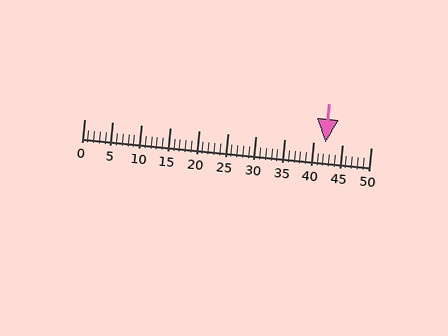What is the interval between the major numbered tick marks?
The major tick marks are spaced 5 units apart.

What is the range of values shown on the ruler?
The ruler shows values from 0 to 50.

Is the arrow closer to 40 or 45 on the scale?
The arrow is closer to 40.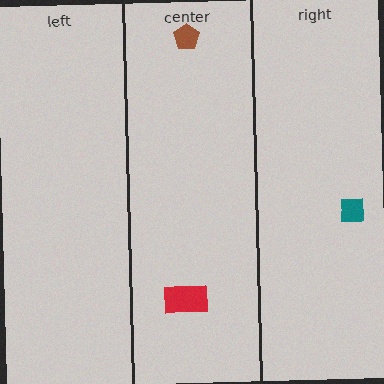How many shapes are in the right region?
1.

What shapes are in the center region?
The brown pentagon, the red rectangle.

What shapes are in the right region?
The teal square.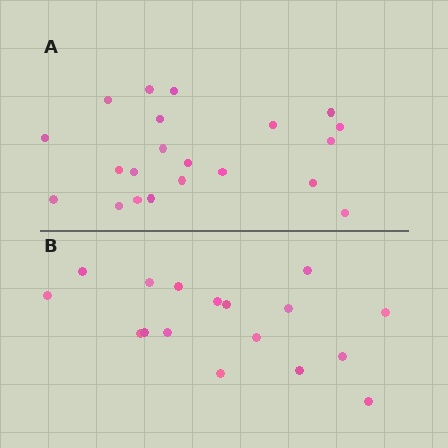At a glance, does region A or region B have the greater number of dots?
Region A (the top region) has more dots.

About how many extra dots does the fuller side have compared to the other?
Region A has about 4 more dots than region B.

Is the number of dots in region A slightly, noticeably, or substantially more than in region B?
Region A has only slightly more — the two regions are fairly close. The ratio is roughly 1.2 to 1.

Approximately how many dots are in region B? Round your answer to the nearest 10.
About 20 dots. (The exact count is 17, which rounds to 20.)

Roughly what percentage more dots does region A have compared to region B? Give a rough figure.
About 25% more.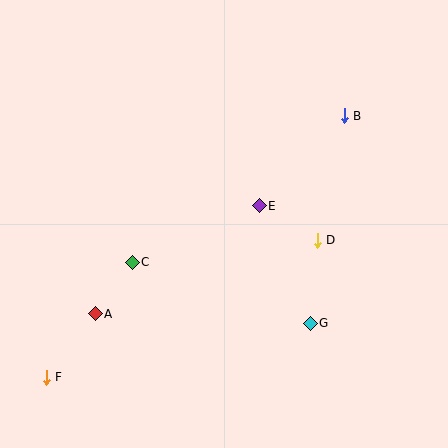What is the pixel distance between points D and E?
The distance between D and E is 68 pixels.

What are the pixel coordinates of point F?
Point F is at (46, 377).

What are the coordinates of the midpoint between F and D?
The midpoint between F and D is at (182, 309).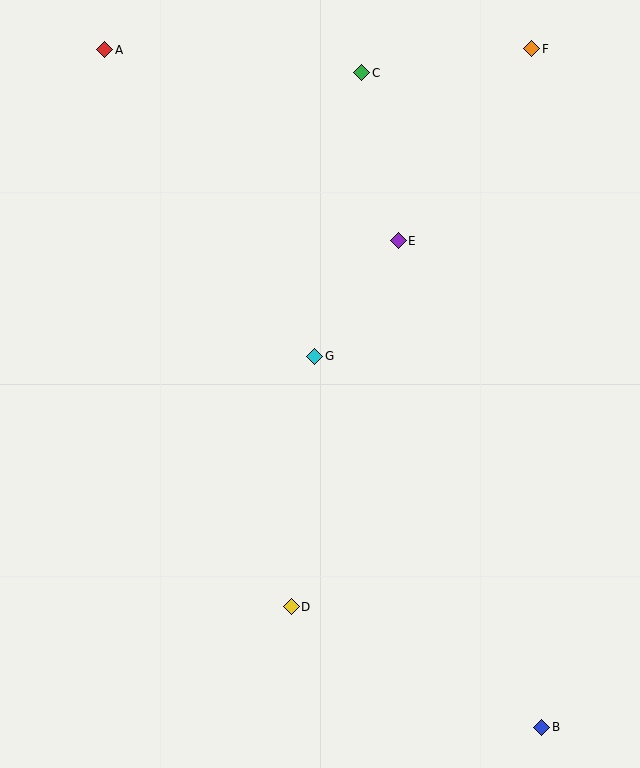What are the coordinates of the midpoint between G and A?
The midpoint between G and A is at (210, 203).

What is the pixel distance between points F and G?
The distance between F and G is 376 pixels.